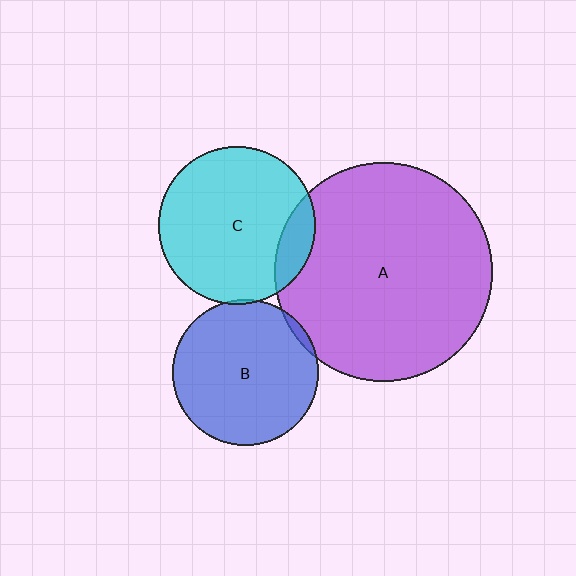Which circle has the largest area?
Circle A (purple).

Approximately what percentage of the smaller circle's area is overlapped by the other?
Approximately 15%.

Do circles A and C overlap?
Yes.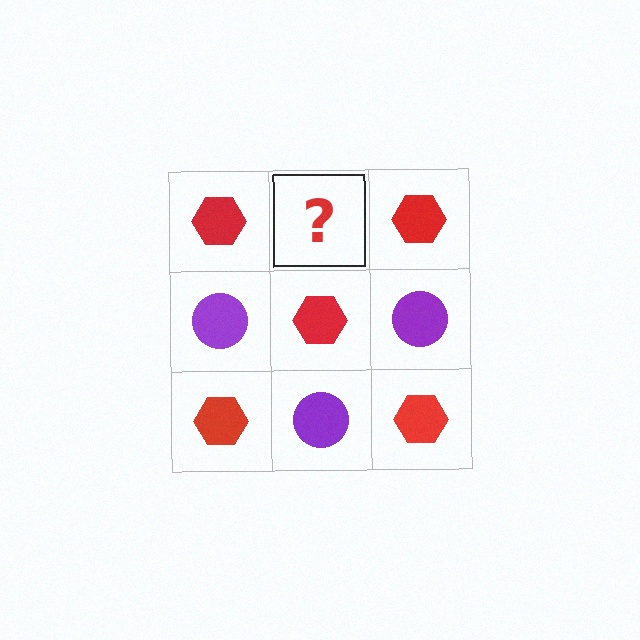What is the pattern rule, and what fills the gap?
The rule is that it alternates red hexagon and purple circle in a checkerboard pattern. The gap should be filled with a purple circle.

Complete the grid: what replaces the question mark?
The question mark should be replaced with a purple circle.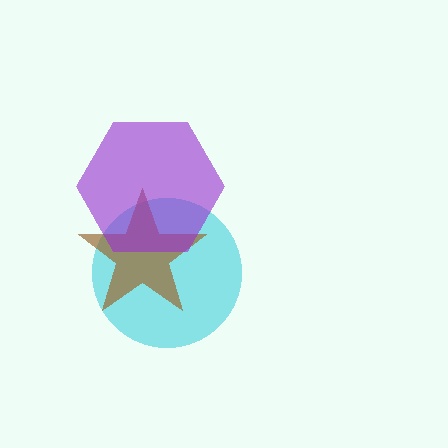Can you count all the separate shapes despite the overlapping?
Yes, there are 3 separate shapes.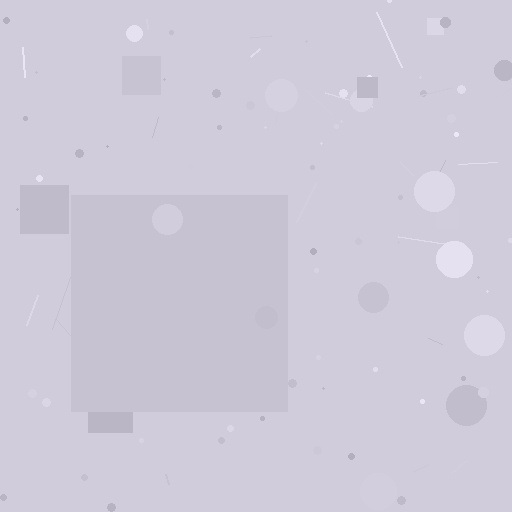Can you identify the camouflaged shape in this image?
The camouflaged shape is a square.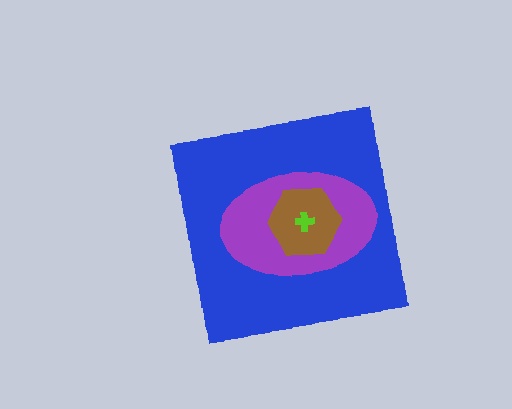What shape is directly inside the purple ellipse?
The brown hexagon.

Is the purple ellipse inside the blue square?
Yes.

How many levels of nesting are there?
4.